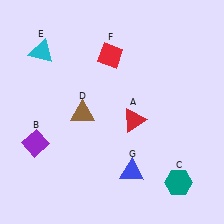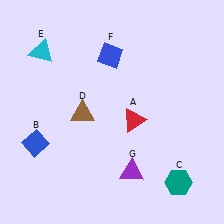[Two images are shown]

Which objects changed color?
B changed from purple to blue. F changed from red to blue. G changed from blue to purple.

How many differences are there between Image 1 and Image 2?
There are 3 differences between the two images.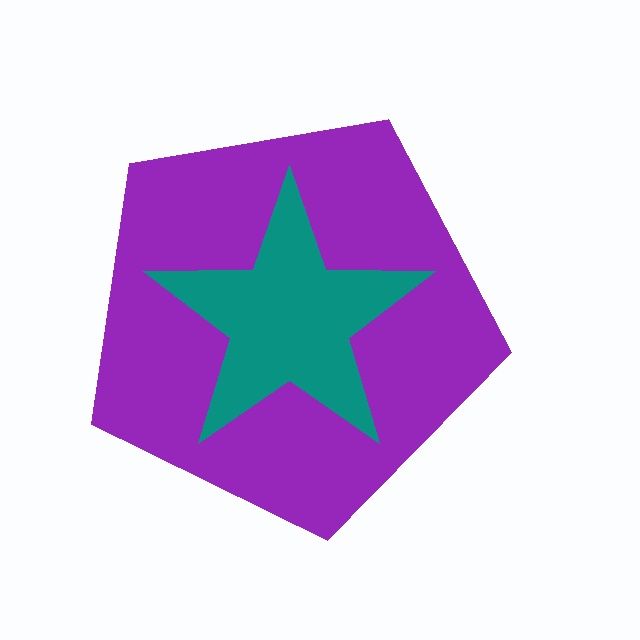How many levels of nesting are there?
2.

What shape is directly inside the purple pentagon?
The teal star.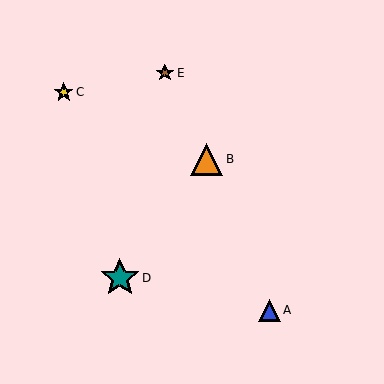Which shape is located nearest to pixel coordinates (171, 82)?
The brown star (labeled E) at (165, 73) is nearest to that location.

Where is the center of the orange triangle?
The center of the orange triangle is at (207, 160).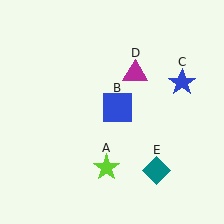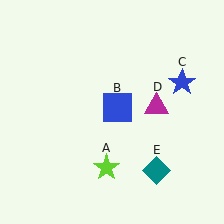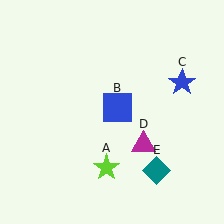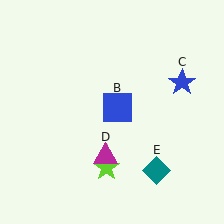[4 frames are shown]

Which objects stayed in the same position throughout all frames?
Lime star (object A) and blue square (object B) and blue star (object C) and teal diamond (object E) remained stationary.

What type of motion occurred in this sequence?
The magenta triangle (object D) rotated clockwise around the center of the scene.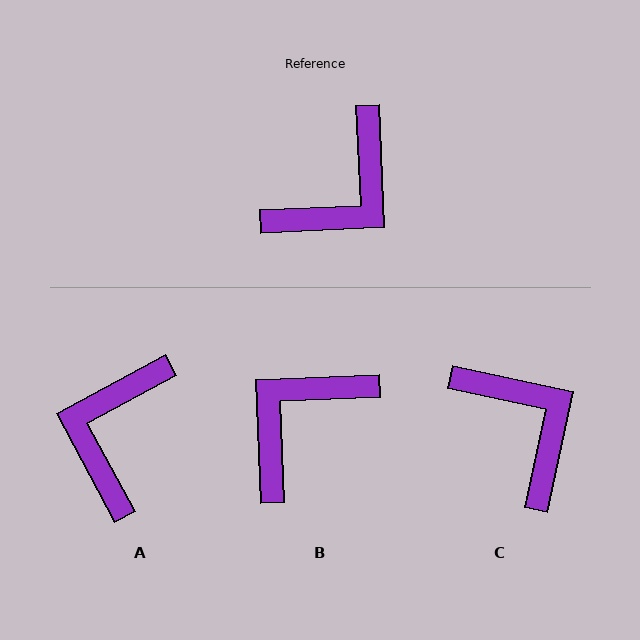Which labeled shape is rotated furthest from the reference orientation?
B, about 180 degrees away.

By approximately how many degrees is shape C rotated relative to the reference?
Approximately 75 degrees counter-clockwise.